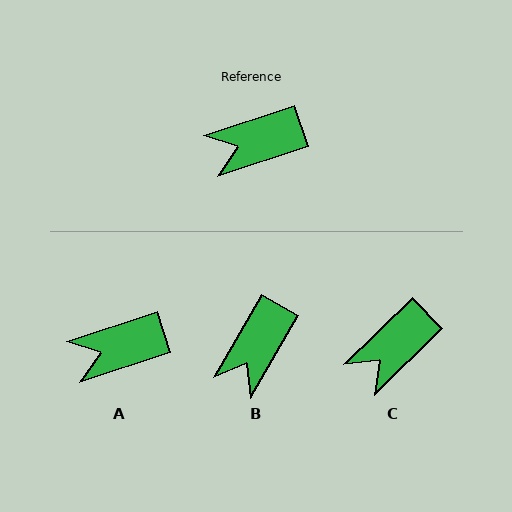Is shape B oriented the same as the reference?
No, it is off by about 42 degrees.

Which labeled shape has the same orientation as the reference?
A.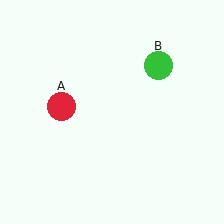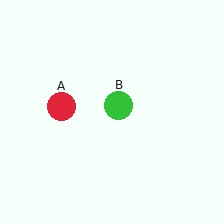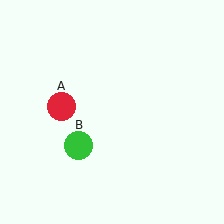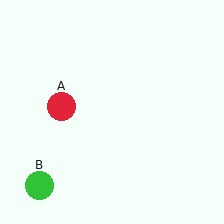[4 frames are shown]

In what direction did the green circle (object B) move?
The green circle (object B) moved down and to the left.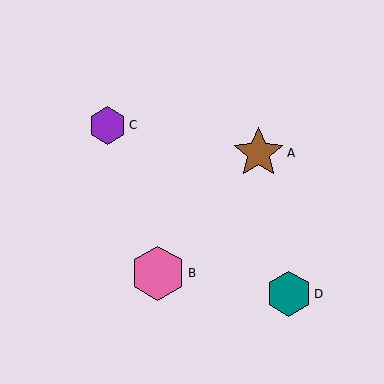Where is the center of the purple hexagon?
The center of the purple hexagon is at (108, 125).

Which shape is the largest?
The pink hexagon (labeled B) is the largest.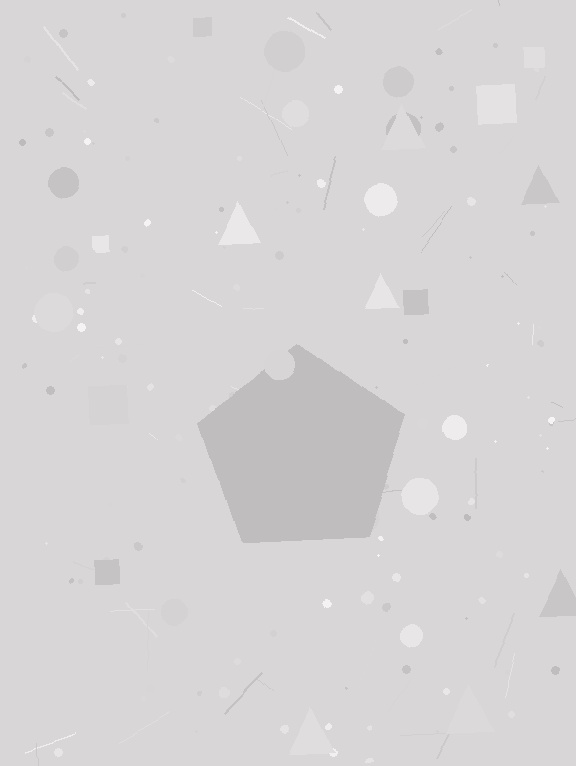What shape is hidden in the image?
A pentagon is hidden in the image.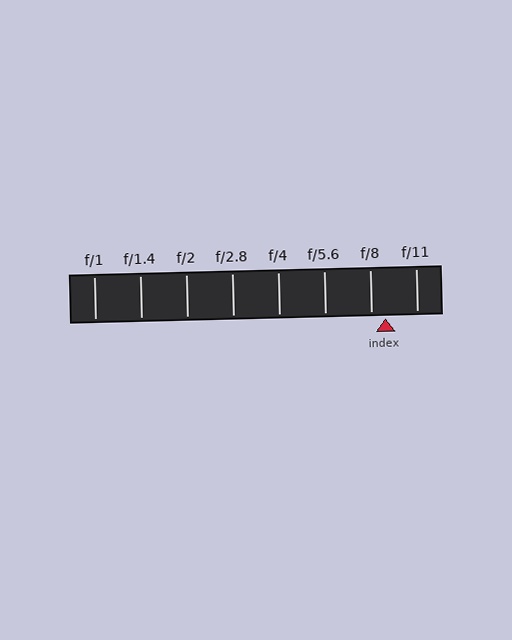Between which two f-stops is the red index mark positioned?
The index mark is between f/8 and f/11.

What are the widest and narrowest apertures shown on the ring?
The widest aperture shown is f/1 and the narrowest is f/11.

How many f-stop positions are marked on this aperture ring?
There are 8 f-stop positions marked.